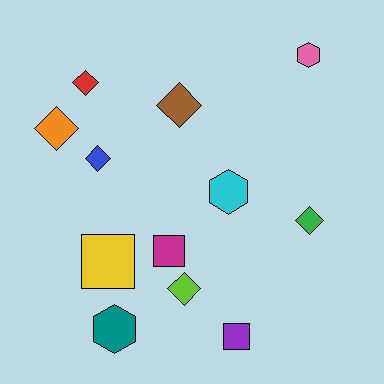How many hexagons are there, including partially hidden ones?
There are 3 hexagons.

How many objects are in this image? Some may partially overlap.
There are 12 objects.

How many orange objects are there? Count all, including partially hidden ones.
There is 1 orange object.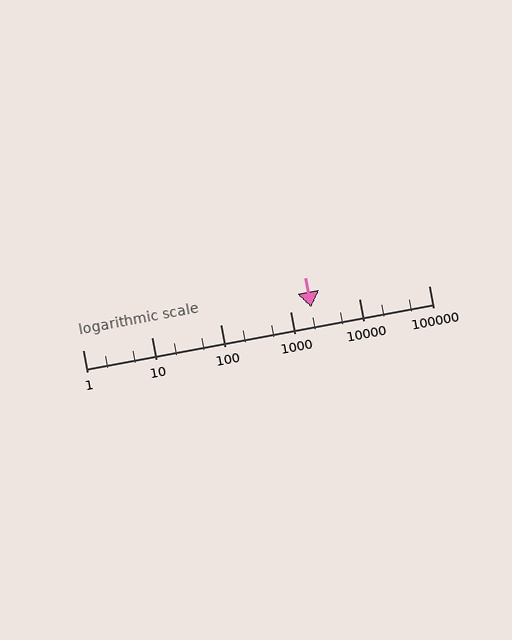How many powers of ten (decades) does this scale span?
The scale spans 5 decades, from 1 to 100000.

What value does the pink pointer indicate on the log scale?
The pointer indicates approximately 2000.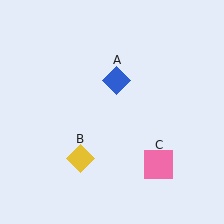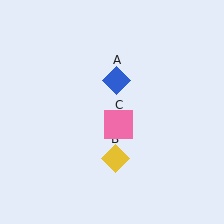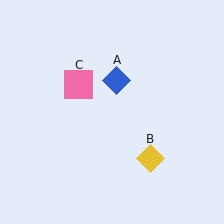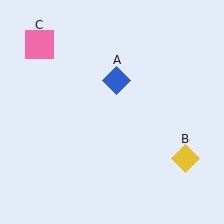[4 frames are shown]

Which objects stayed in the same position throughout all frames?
Blue diamond (object A) remained stationary.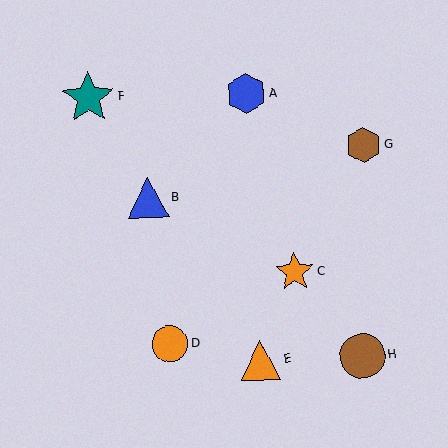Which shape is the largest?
The teal star (labeled F) is the largest.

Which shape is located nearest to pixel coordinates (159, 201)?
The blue triangle (labeled B) at (148, 198) is nearest to that location.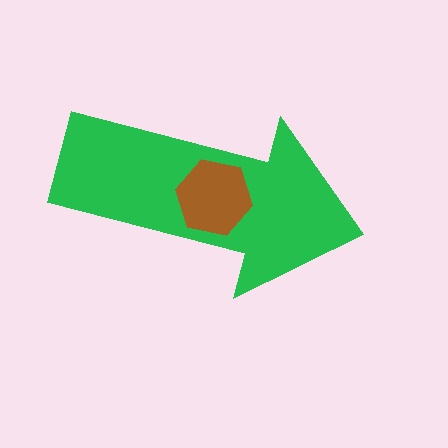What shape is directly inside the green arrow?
The brown hexagon.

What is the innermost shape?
The brown hexagon.